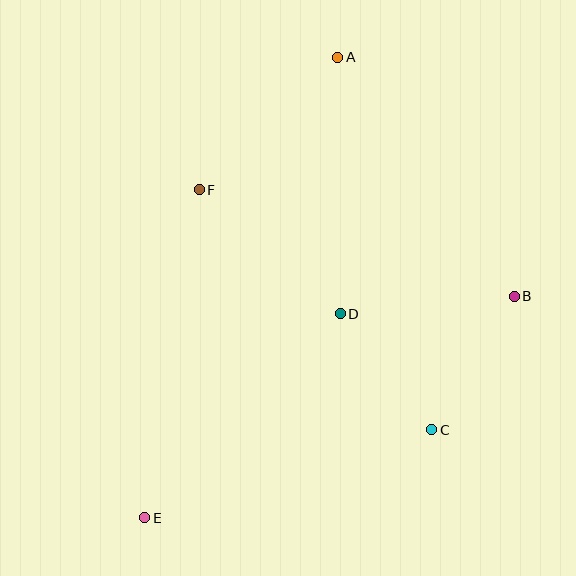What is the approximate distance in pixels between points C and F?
The distance between C and F is approximately 334 pixels.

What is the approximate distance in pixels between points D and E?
The distance between D and E is approximately 283 pixels.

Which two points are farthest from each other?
Points A and E are farthest from each other.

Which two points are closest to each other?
Points C and D are closest to each other.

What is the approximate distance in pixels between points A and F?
The distance between A and F is approximately 192 pixels.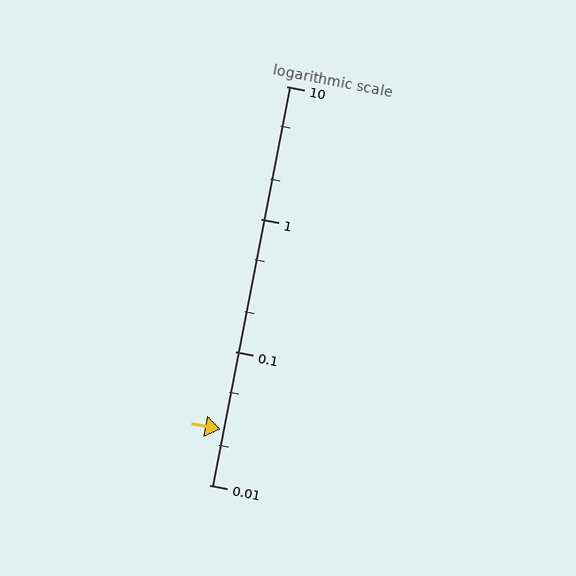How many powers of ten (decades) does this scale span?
The scale spans 3 decades, from 0.01 to 10.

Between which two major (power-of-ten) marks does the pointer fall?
The pointer is between 0.01 and 0.1.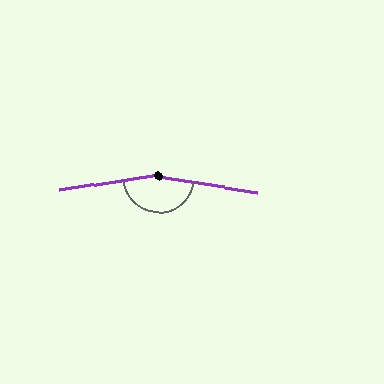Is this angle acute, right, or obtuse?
It is obtuse.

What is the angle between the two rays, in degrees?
Approximately 163 degrees.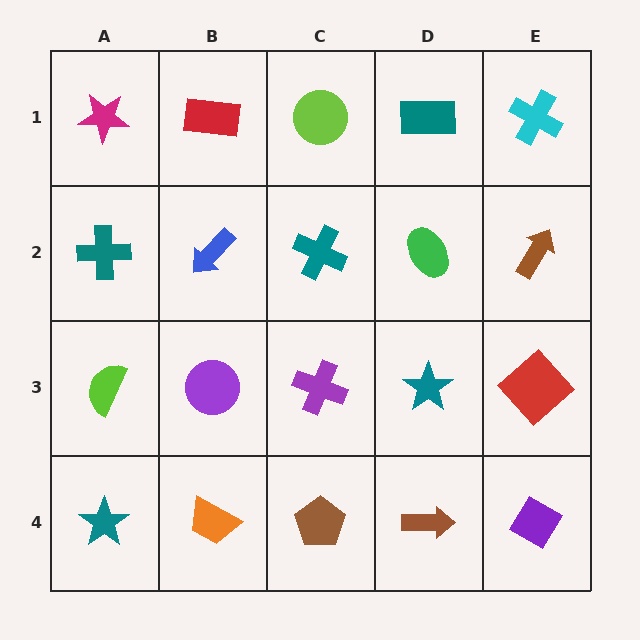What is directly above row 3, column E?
A brown arrow.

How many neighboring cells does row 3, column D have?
4.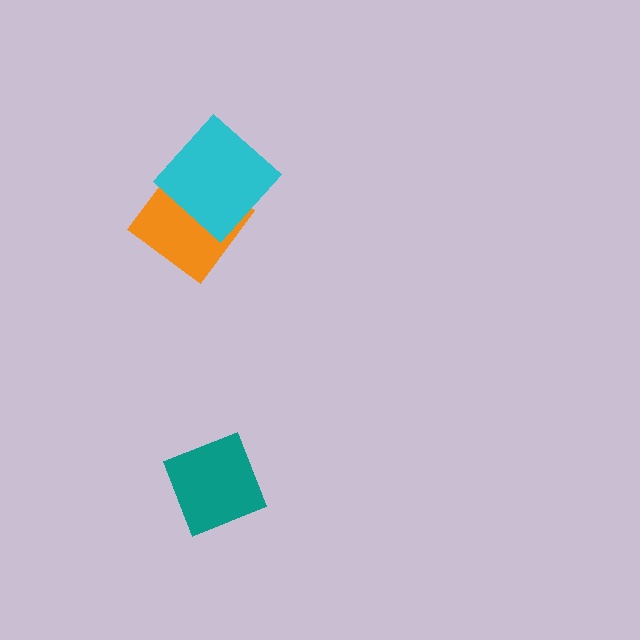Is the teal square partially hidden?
No, no other shape covers it.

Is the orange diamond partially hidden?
Yes, it is partially covered by another shape.